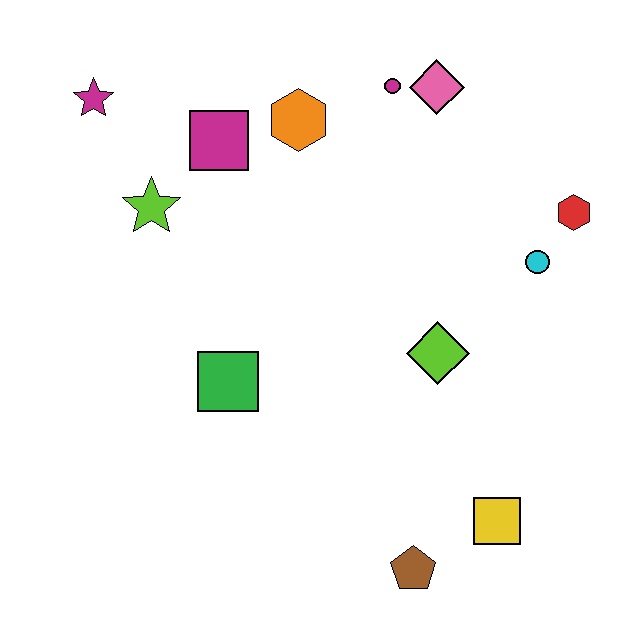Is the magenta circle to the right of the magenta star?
Yes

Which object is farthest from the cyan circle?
The magenta star is farthest from the cyan circle.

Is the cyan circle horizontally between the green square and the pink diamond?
No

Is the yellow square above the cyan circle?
No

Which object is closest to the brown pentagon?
The yellow square is closest to the brown pentagon.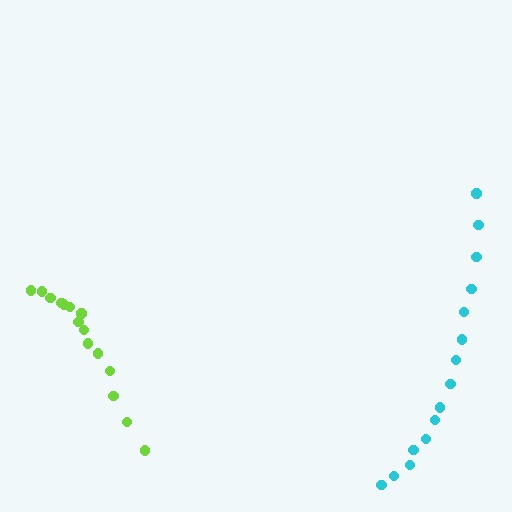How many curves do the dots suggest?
There are 2 distinct paths.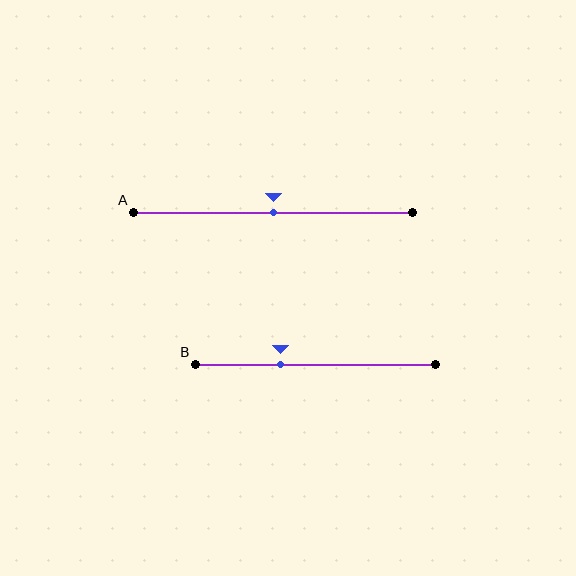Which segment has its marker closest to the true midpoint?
Segment A has its marker closest to the true midpoint.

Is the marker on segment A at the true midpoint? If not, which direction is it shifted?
Yes, the marker on segment A is at the true midpoint.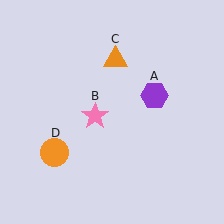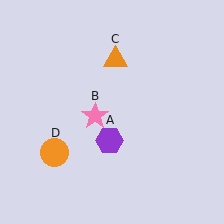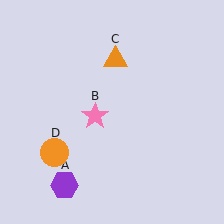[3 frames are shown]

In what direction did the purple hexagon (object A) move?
The purple hexagon (object A) moved down and to the left.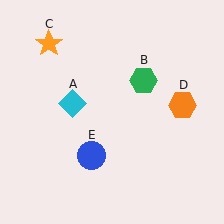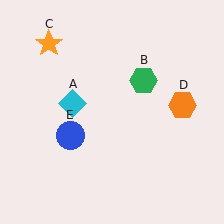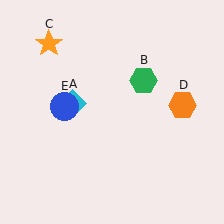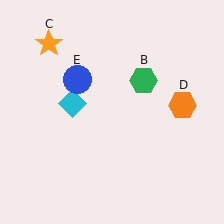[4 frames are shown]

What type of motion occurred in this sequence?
The blue circle (object E) rotated clockwise around the center of the scene.